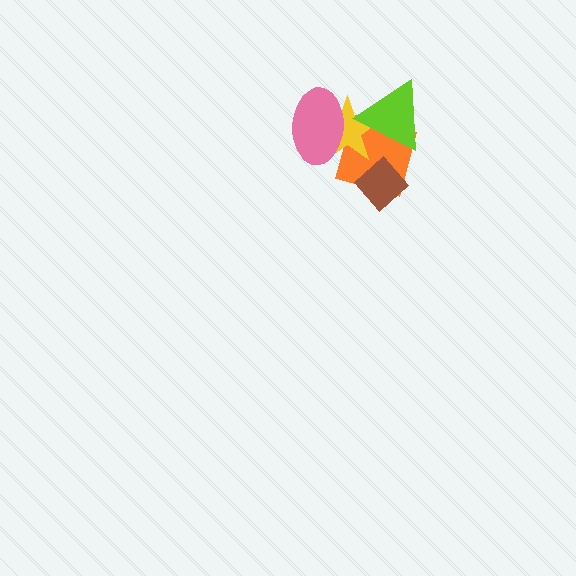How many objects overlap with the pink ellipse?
2 objects overlap with the pink ellipse.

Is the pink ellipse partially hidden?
No, no other shape covers it.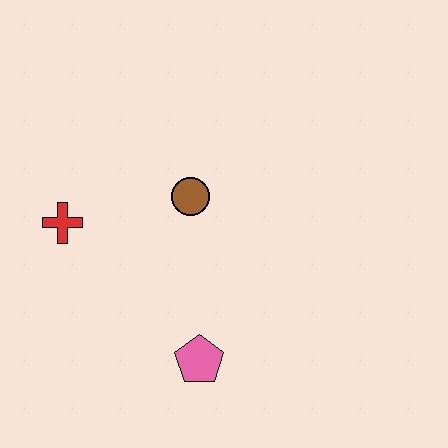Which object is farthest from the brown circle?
The pink pentagon is farthest from the brown circle.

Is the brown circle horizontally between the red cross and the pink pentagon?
Yes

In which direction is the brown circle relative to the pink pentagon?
The brown circle is above the pink pentagon.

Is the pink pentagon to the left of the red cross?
No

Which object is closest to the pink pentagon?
The brown circle is closest to the pink pentagon.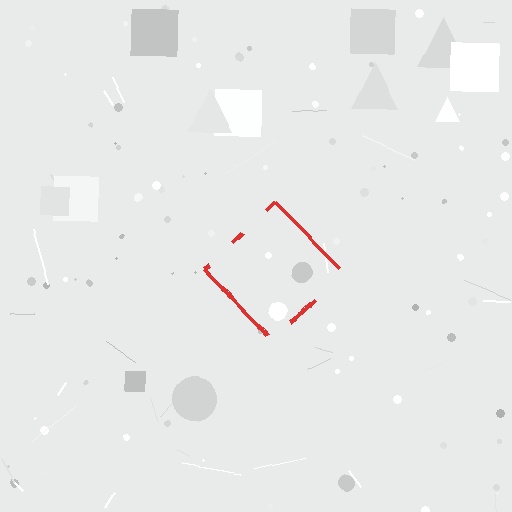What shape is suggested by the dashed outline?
The dashed outline suggests a diamond.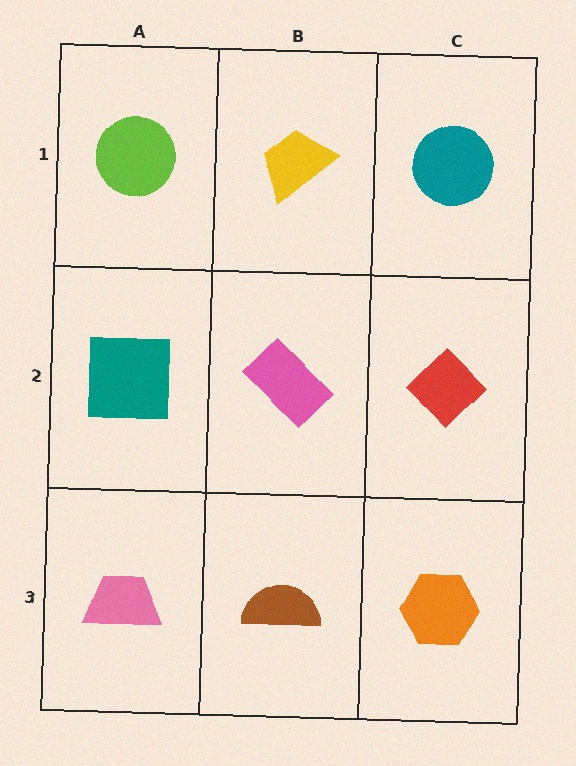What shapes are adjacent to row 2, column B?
A yellow trapezoid (row 1, column B), a brown semicircle (row 3, column B), a teal square (row 2, column A), a red diamond (row 2, column C).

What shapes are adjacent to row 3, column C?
A red diamond (row 2, column C), a brown semicircle (row 3, column B).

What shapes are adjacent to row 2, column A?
A lime circle (row 1, column A), a pink trapezoid (row 3, column A), a pink rectangle (row 2, column B).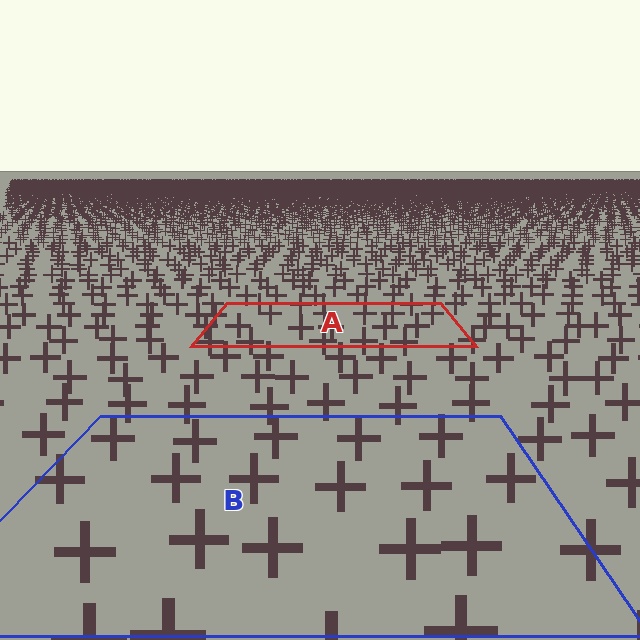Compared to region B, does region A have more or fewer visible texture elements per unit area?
Region A has more texture elements per unit area — they are packed more densely because it is farther away.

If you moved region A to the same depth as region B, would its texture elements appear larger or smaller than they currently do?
They would appear larger. At a closer depth, the same texture elements are projected at a bigger on-screen size.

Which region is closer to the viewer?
Region B is closer. The texture elements there are larger and more spread out.